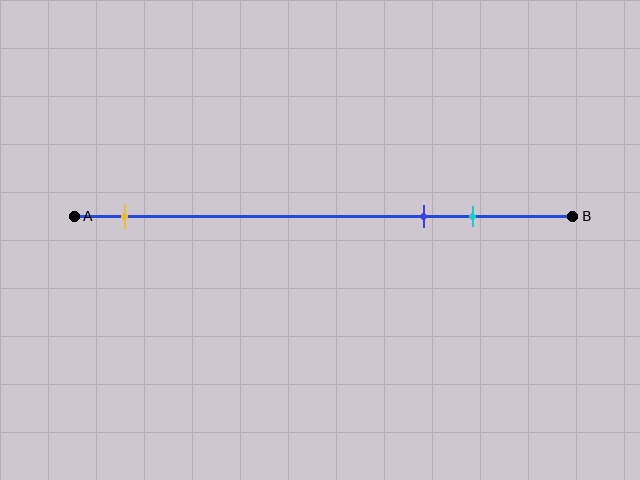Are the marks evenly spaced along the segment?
No, the marks are not evenly spaced.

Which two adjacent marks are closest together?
The blue and cyan marks are the closest adjacent pair.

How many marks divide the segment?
There are 3 marks dividing the segment.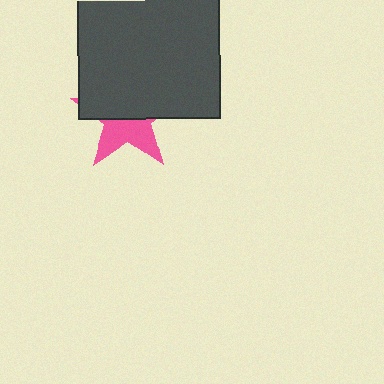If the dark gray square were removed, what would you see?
You would see the complete pink star.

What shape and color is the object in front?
The object in front is a dark gray square.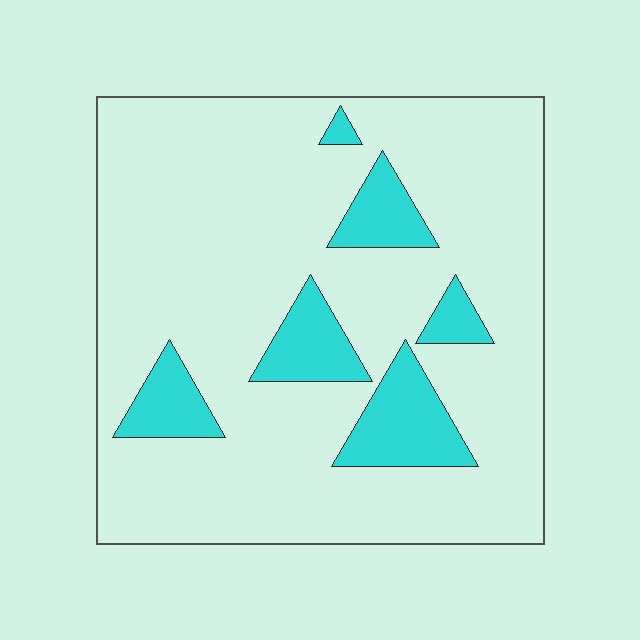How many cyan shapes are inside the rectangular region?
6.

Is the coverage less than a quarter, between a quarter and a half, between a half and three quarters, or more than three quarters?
Less than a quarter.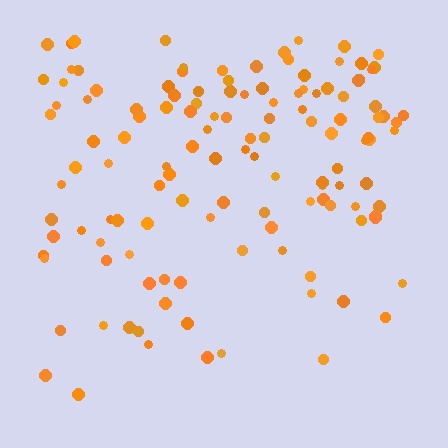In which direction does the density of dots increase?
From bottom to top, with the top side densest.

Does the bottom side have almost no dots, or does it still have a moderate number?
Still a moderate number, just noticeably fewer than the top.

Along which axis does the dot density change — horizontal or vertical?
Vertical.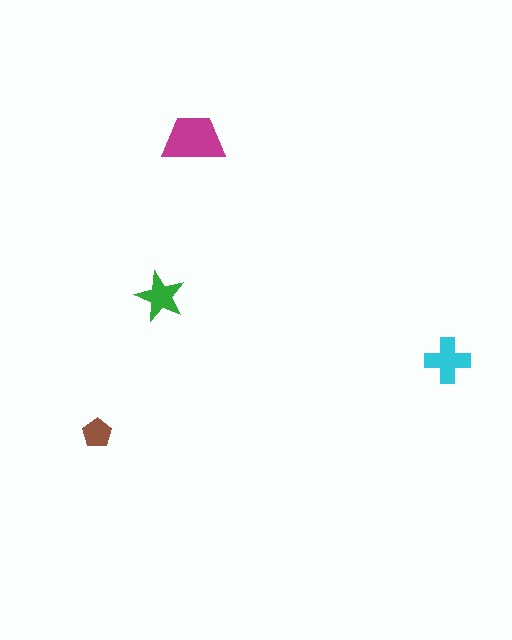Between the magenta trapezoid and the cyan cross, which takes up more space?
The magenta trapezoid.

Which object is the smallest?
The brown pentagon.